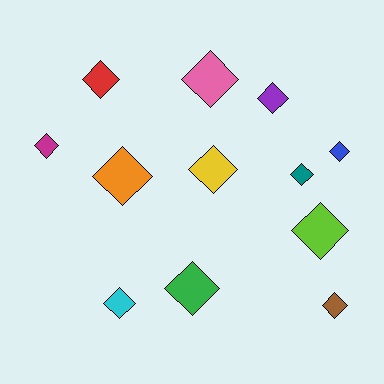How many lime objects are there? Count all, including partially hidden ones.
There is 1 lime object.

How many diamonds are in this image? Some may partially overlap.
There are 12 diamonds.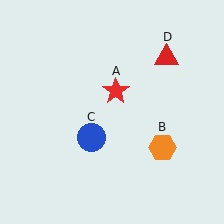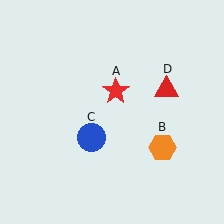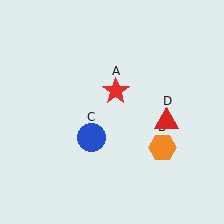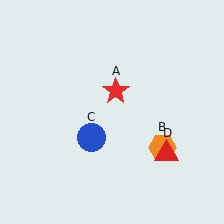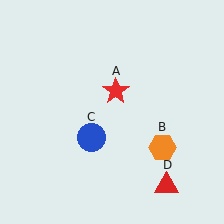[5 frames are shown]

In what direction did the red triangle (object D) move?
The red triangle (object D) moved down.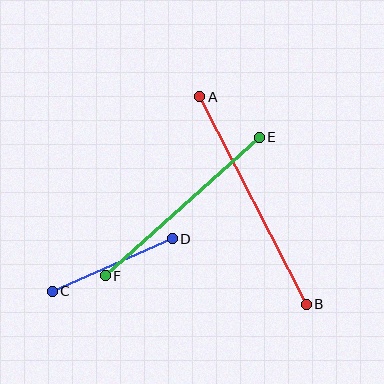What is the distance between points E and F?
The distance is approximately 207 pixels.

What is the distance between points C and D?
The distance is approximately 131 pixels.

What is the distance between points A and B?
The distance is approximately 233 pixels.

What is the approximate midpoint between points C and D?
The midpoint is at approximately (112, 265) pixels.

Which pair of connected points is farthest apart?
Points A and B are farthest apart.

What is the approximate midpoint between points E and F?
The midpoint is at approximately (182, 206) pixels.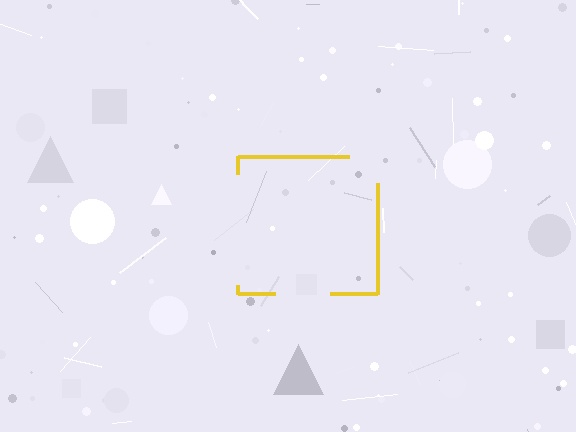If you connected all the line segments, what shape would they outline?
They would outline a square.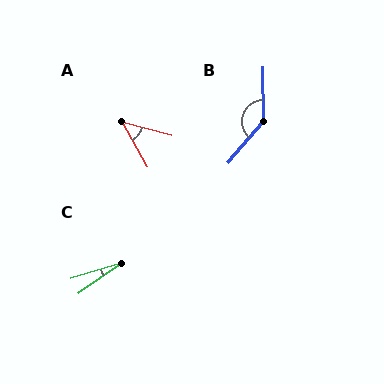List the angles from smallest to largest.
C (18°), A (45°), B (138°).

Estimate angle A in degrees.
Approximately 45 degrees.